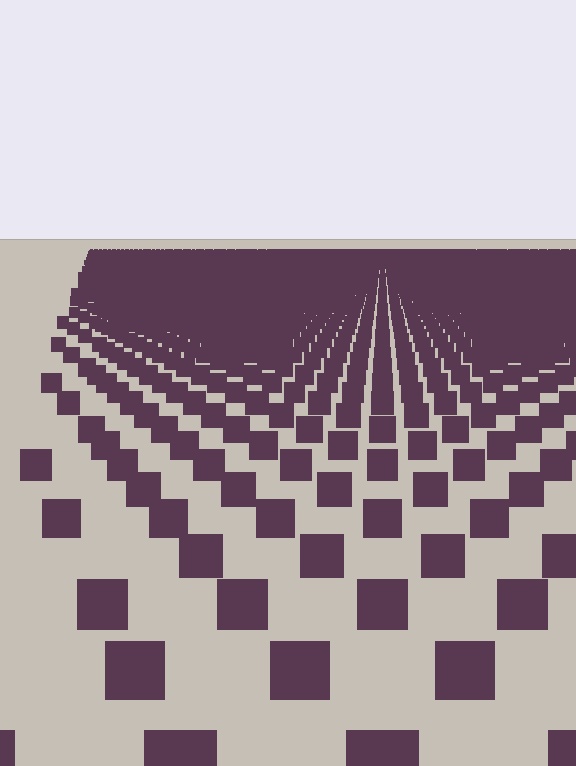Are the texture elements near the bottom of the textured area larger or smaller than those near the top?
Larger. Near the bottom, elements are closer to the viewer and appear at a bigger on-screen size.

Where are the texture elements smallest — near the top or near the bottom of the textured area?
Near the top.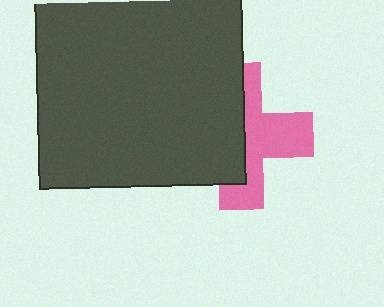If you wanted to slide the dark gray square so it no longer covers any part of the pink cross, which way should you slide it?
Slide it left — that is the most direct way to separate the two shapes.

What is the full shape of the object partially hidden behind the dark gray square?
The partially hidden object is a pink cross.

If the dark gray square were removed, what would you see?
You would see the complete pink cross.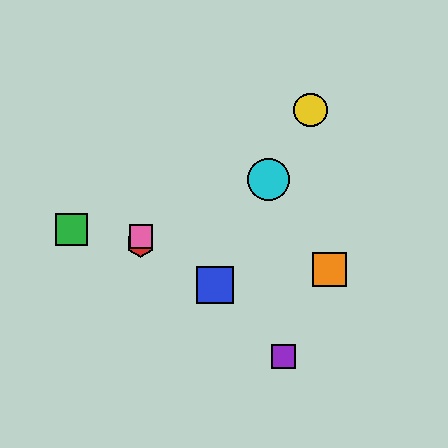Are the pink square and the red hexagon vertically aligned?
Yes, both are at x≈141.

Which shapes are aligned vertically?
The red hexagon, the pink square are aligned vertically.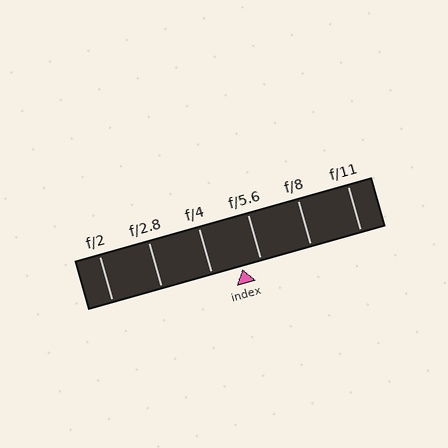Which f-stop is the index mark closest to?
The index mark is closest to f/5.6.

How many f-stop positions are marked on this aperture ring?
There are 6 f-stop positions marked.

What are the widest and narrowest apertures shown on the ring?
The widest aperture shown is f/2 and the narrowest is f/11.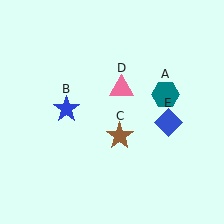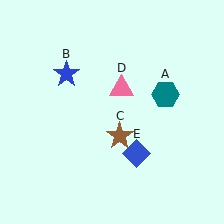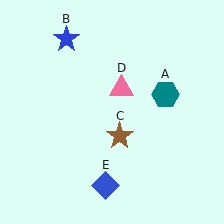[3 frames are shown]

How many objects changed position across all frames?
2 objects changed position: blue star (object B), blue diamond (object E).